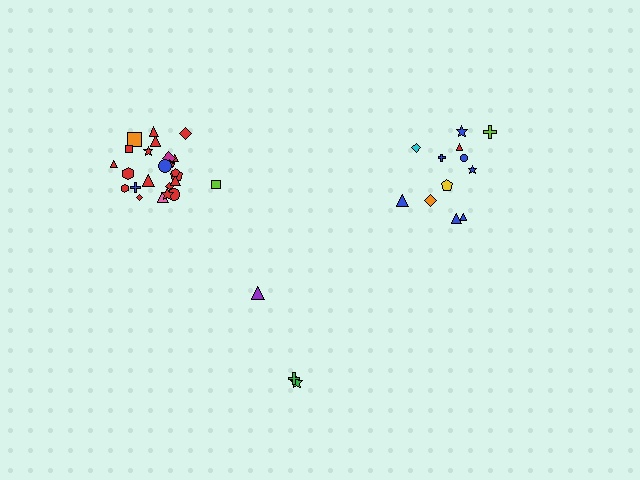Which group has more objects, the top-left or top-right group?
The top-left group.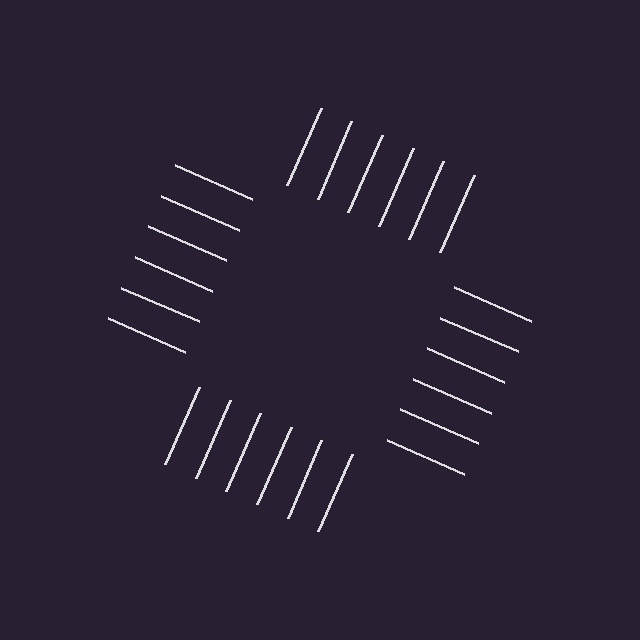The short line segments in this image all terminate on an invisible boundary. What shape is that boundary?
An illusory square — the line segments terminate on its edges but no continuous stroke is drawn.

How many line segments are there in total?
24 — 6 along each of the 4 edges.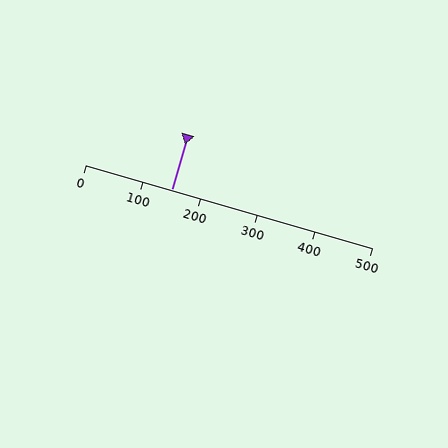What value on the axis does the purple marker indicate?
The marker indicates approximately 150.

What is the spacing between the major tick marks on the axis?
The major ticks are spaced 100 apart.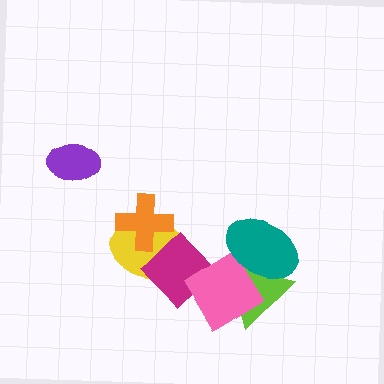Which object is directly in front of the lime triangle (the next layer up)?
The pink diamond is directly in front of the lime triangle.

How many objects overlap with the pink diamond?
3 objects overlap with the pink diamond.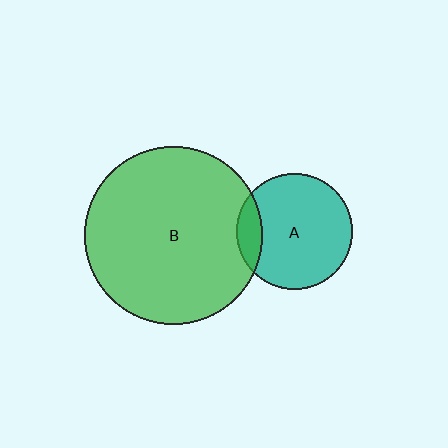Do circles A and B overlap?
Yes.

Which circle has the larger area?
Circle B (green).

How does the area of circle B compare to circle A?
Approximately 2.4 times.